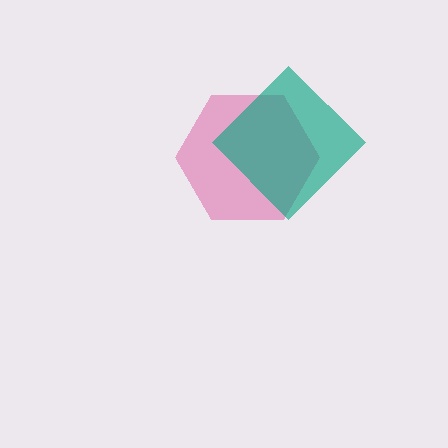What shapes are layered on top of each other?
The layered shapes are: a pink hexagon, a teal diamond.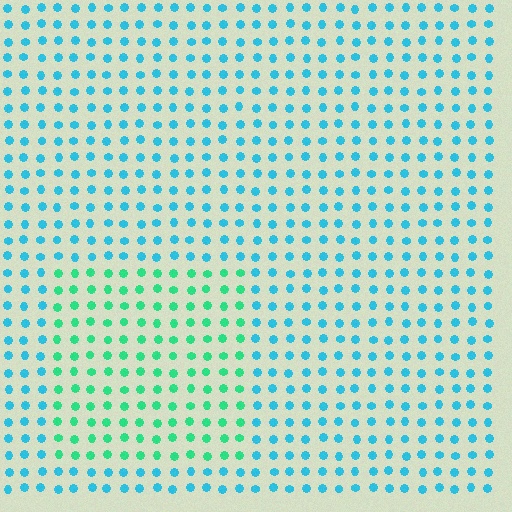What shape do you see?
I see a rectangle.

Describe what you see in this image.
The image is filled with small cyan elements in a uniform arrangement. A rectangle-shaped region is visible where the elements are tinted to a slightly different hue, forming a subtle color boundary.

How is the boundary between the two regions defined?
The boundary is defined purely by a slight shift in hue (about 41 degrees). Spacing, size, and orientation are identical on both sides.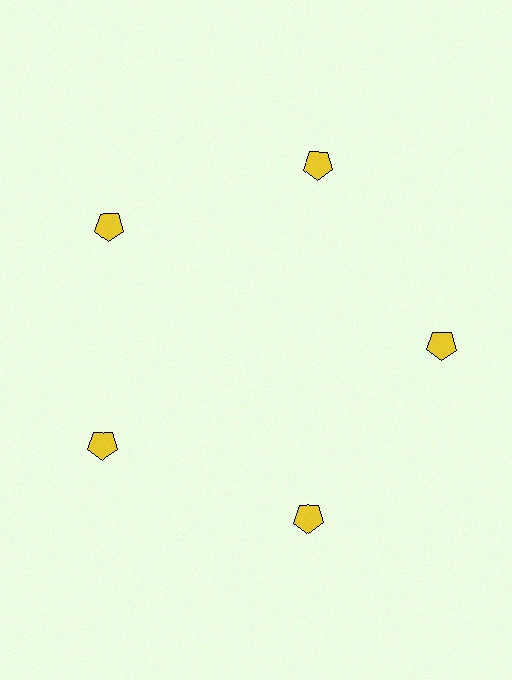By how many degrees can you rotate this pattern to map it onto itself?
The pattern maps onto itself every 72 degrees of rotation.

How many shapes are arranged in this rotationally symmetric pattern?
There are 5 shapes, arranged in 5 groups of 1.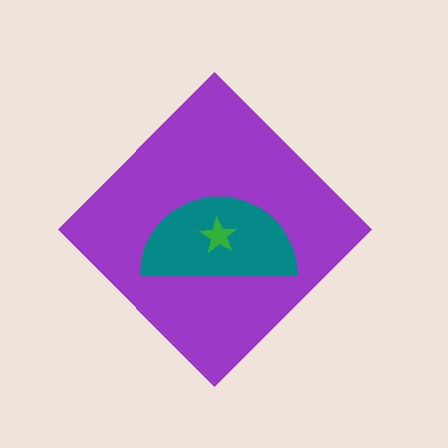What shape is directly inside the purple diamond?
The teal semicircle.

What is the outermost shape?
The purple diamond.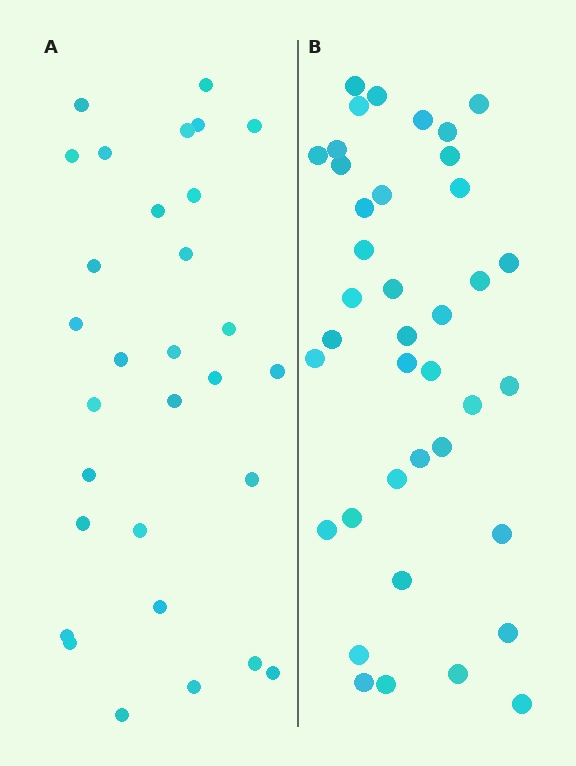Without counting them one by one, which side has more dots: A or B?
Region B (the right region) has more dots.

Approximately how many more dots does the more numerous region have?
Region B has roughly 8 or so more dots than region A.